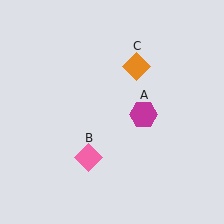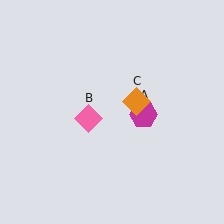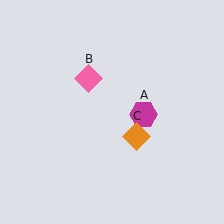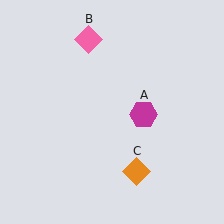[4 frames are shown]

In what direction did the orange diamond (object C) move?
The orange diamond (object C) moved down.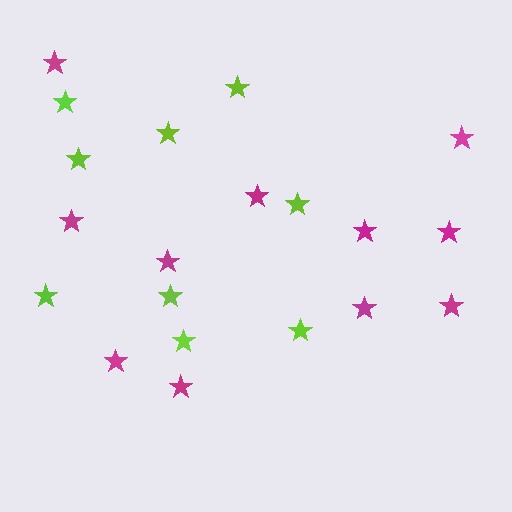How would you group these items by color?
There are 2 groups: one group of lime stars (9) and one group of magenta stars (11).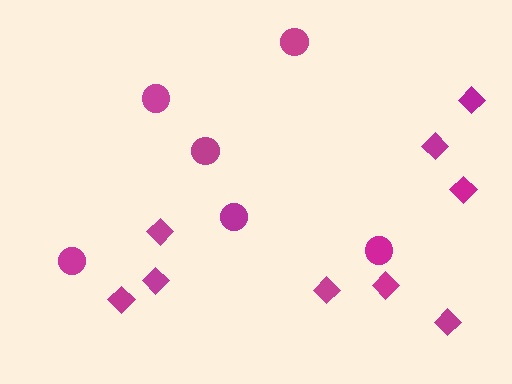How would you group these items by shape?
There are 2 groups: one group of diamonds (9) and one group of circles (6).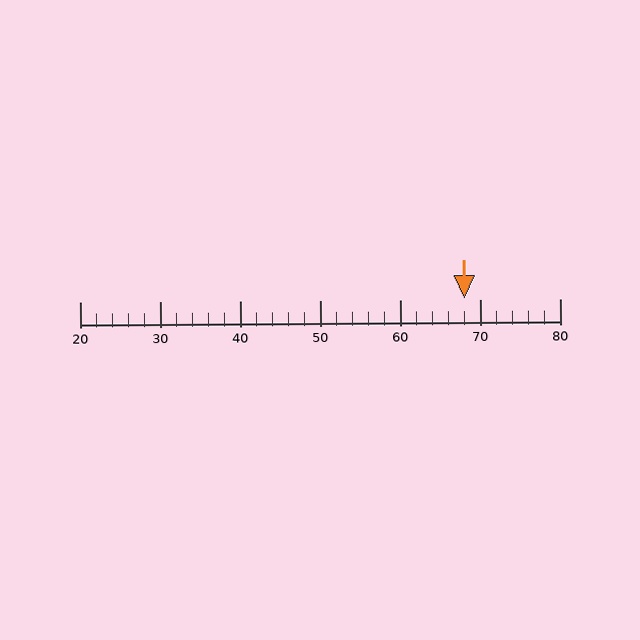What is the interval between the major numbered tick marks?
The major tick marks are spaced 10 units apart.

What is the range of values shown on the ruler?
The ruler shows values from 20 to 80.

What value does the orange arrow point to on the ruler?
The orange arrow points to approximately 68.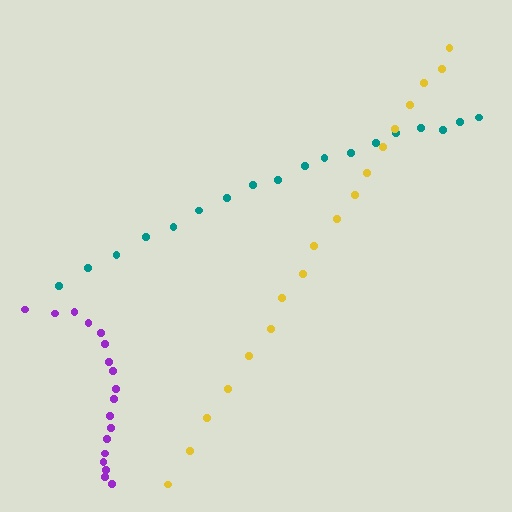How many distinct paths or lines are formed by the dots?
There are 3 distinct paths.